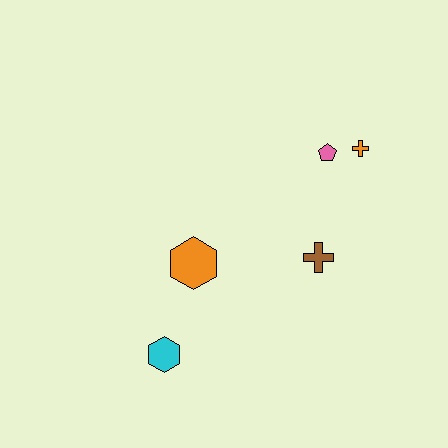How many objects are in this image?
There are 5 objects.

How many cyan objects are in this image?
There is 1 cyan object.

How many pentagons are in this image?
There is 1 pentagon.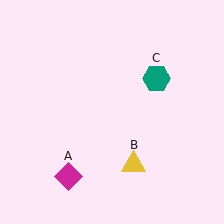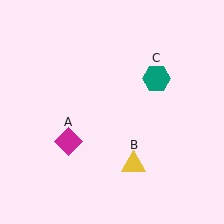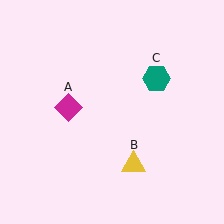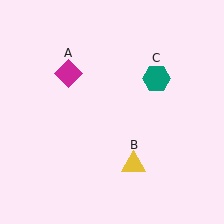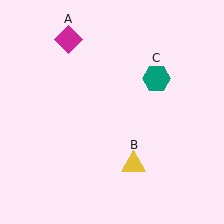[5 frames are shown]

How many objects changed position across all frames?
1 object changed position: magenta diamond (object A).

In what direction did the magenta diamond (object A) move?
The magenta diamond (object A) moved up.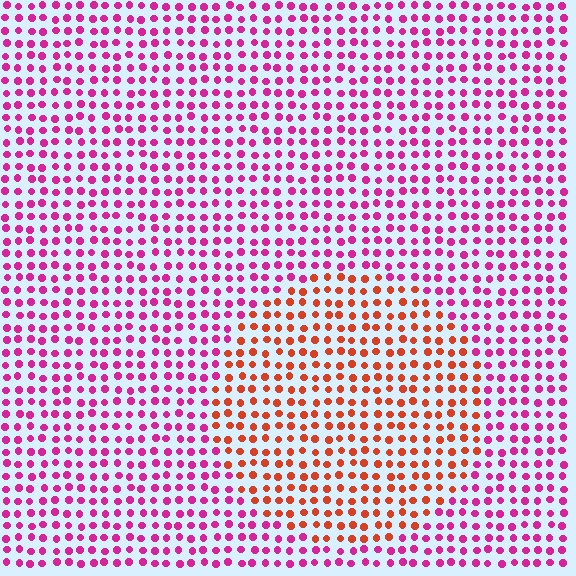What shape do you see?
I see a circle.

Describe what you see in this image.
The image is filled with small magenta elements in a uniform arrangement. A circle-shaped region is visible where the elements are tinted to a slightly different hue, forming a subtle color boundary.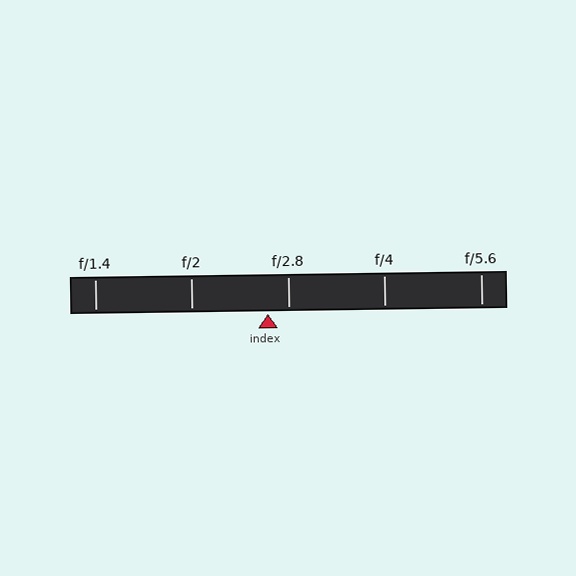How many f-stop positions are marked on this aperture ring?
There are 5 f-stop positions marked.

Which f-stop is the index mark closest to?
The index mark is closest to f/2.8.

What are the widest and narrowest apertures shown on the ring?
The widest aperture shown is f/1.4 and the narrowest is f/5.6.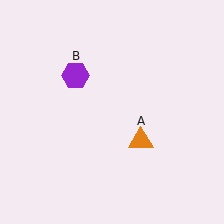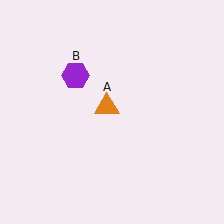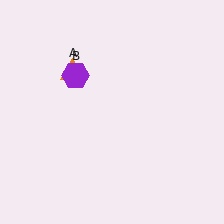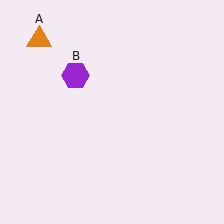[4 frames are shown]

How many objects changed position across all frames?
1 object changed position: orange triangle (object A).